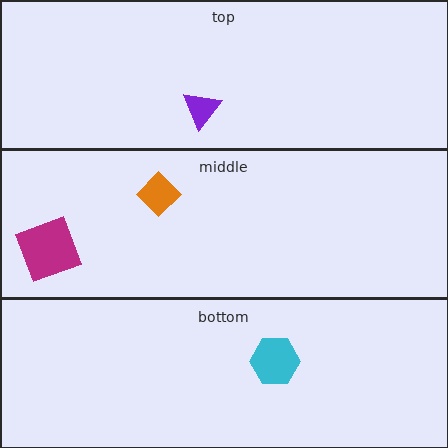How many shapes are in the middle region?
2.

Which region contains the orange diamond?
The middle region.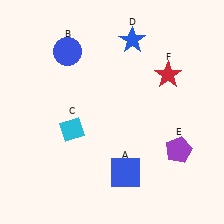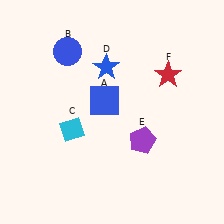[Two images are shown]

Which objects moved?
The objects that moved are: the blue square (A), the blue star (D), the purple pentagon (E).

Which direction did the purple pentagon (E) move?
The purple pentagon (E) moved left.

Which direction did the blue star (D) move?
The blue star (D) moved down.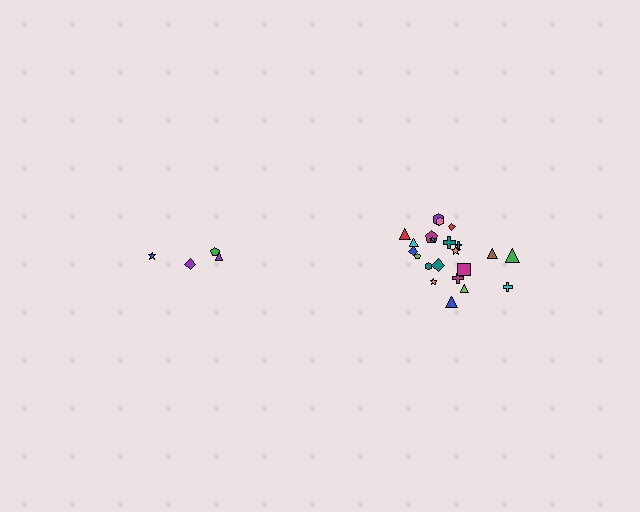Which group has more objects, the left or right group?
The right group.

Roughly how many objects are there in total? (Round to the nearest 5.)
Roughly 25 objects in total.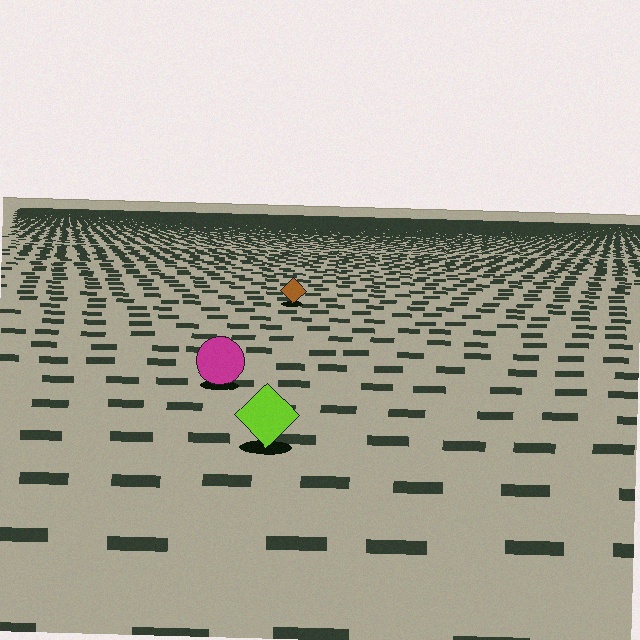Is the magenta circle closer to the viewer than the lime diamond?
No. The lime diamond is closer — you can tell from the texture gradient: the ground texture is coarser near it.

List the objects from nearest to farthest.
From nearest to farthest: the lime diamond, the magenta circle, the brown diamond.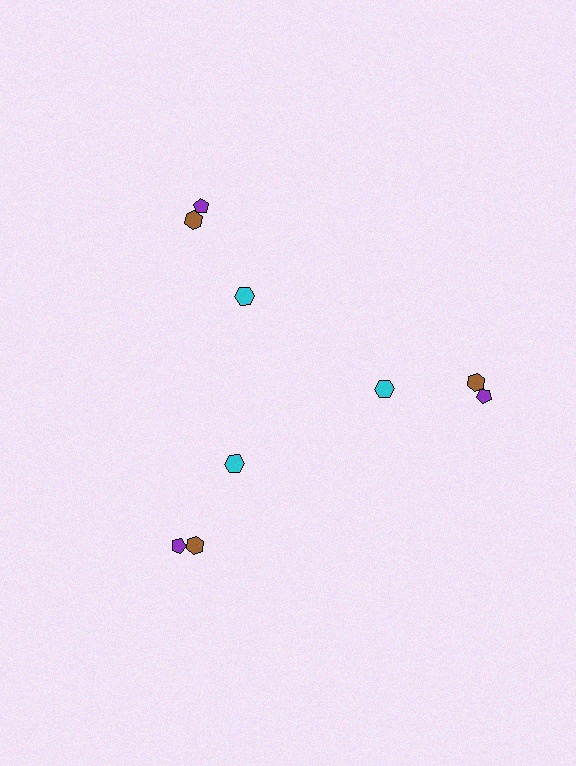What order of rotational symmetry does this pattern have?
This pattern has 3-fold rotational symmetry.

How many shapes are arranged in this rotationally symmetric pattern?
There are 9 shapes, arranged in 3 groups of 3.